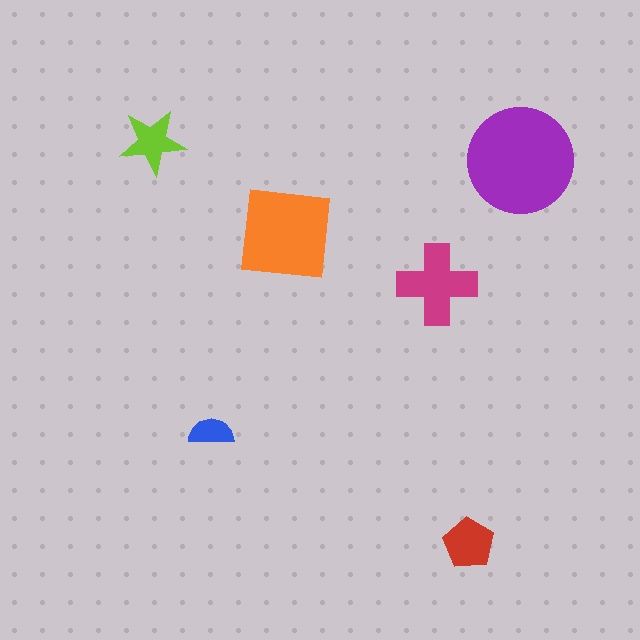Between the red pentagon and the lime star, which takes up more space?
The red pentagon.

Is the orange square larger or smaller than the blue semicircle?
Larger.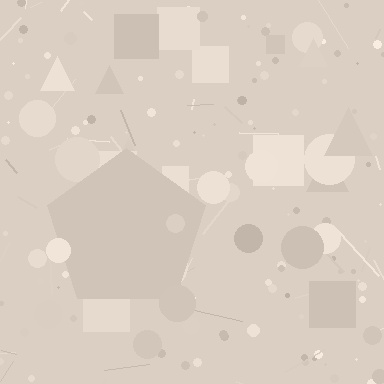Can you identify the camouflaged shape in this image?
The camouflaged shape is a pentagon.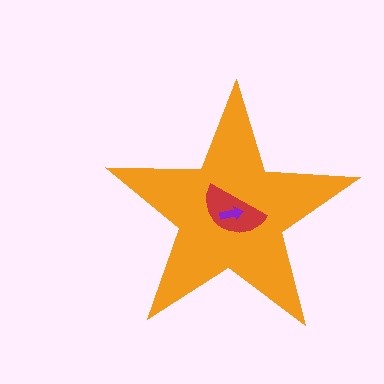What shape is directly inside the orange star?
The red semicircle.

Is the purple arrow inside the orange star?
Yes.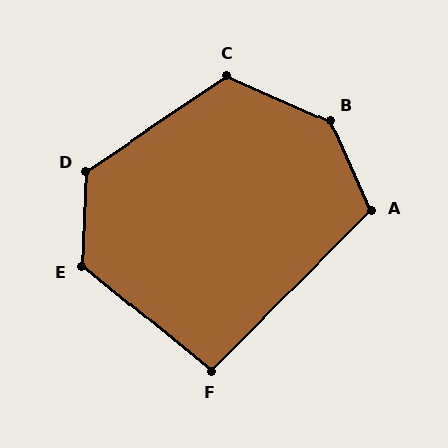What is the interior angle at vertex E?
Approximately 127 degrees (obtuse).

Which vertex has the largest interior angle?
B, at approximately 138 degrees.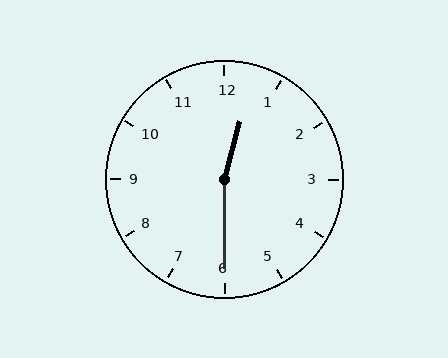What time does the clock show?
12:30.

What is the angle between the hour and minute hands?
Approximately 165 degrees.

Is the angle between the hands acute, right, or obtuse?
It is obtuse.